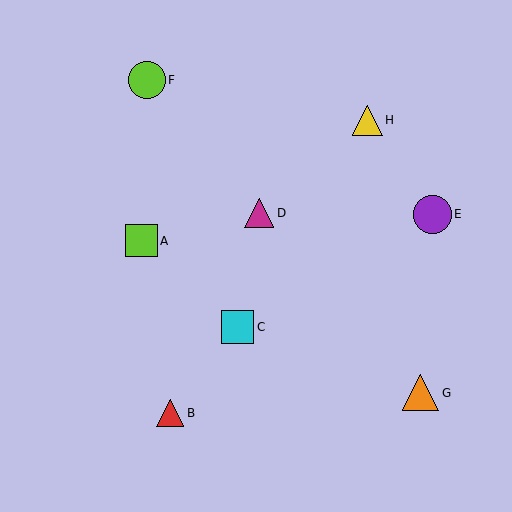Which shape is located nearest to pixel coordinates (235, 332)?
The cyan square (labeled C) at (238, 327) is nearest to that location.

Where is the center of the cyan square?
The center of the cyan square is at (238, 327).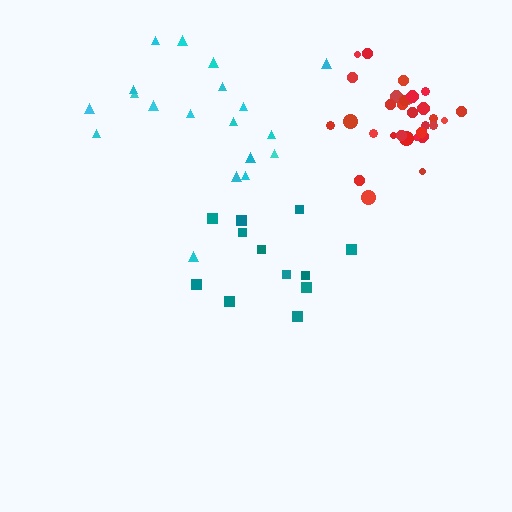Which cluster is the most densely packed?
Red.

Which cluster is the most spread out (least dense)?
Cyan.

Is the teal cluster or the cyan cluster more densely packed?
Teal.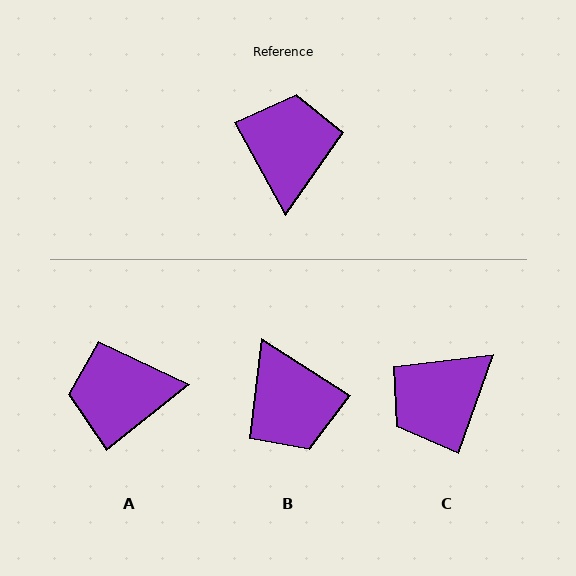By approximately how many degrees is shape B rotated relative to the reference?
Approximately 152 degrees clockwise.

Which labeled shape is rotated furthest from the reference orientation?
B, about 152 degrees away.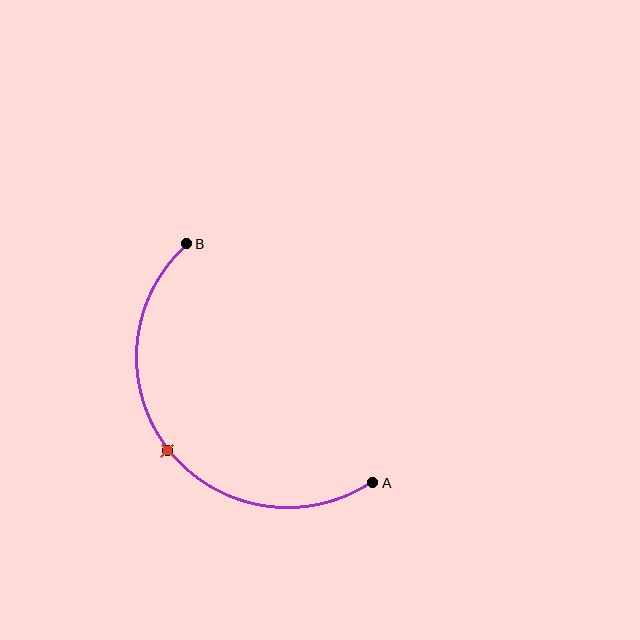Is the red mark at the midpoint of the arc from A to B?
Yes. The red mark lies on the arc at equal arc-length from both A and B — it is the arc midpoint.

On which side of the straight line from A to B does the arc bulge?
The arc bulges below and to the left of the straight line connecting A and B.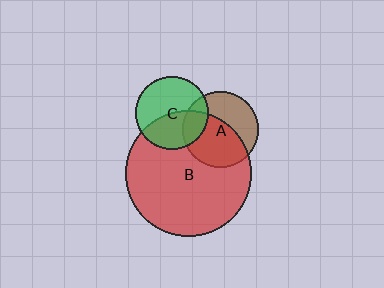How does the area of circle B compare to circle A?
Approximately 2.8 times.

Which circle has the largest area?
Circle B (red).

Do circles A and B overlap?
Yes.